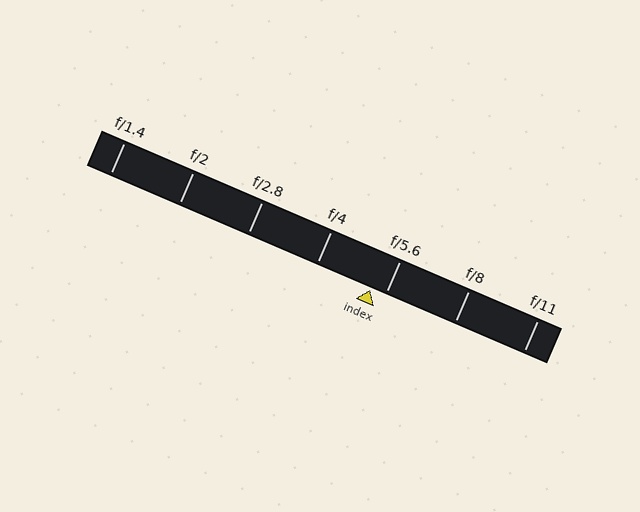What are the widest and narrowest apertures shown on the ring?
The widest aperture shown is f/1.4 and the narrowest is f/11.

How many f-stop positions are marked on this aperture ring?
There are 7 f-stop positions marked.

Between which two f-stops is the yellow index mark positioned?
The index mark is between f/4 and f/5.6.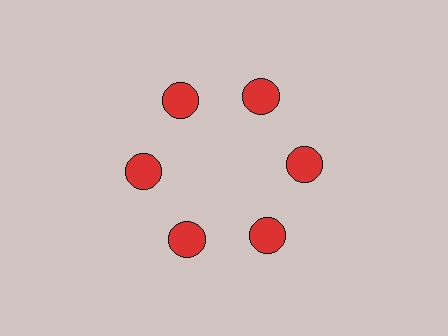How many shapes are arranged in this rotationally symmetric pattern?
There are 6 shapes, arranged in 6 groups of 1.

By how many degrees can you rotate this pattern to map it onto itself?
The pattern maps onto itself every 60 degrees of rotation.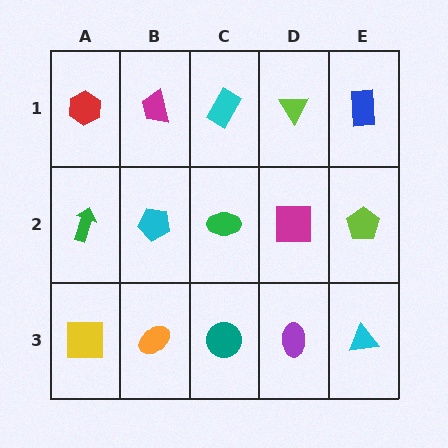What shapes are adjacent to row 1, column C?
A green ellipse (row 2, column C), a magenta trapezoid (row 1, column B), a lime triangle (row 1, column D).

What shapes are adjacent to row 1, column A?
A green arrow (row 2, column A), a magenta trapezoid (row 1, column B).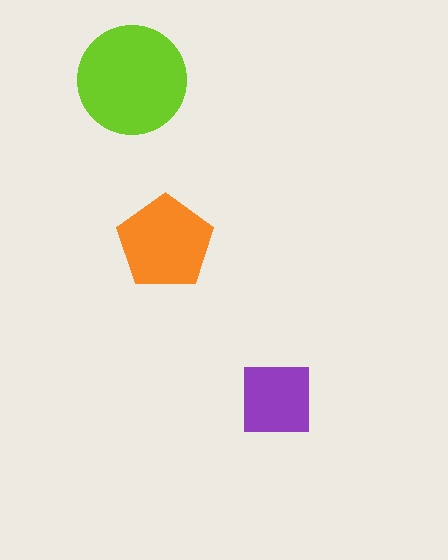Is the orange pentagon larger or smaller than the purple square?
Larger.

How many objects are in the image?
There are 3 objects in the image.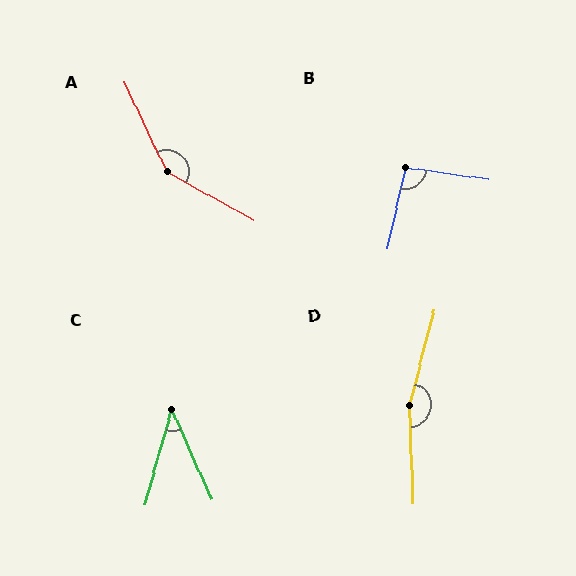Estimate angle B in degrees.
Approximately 94 degrees.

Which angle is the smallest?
C, at approximately 40 degrees.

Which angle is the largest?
D, at approximately 164 degrees.